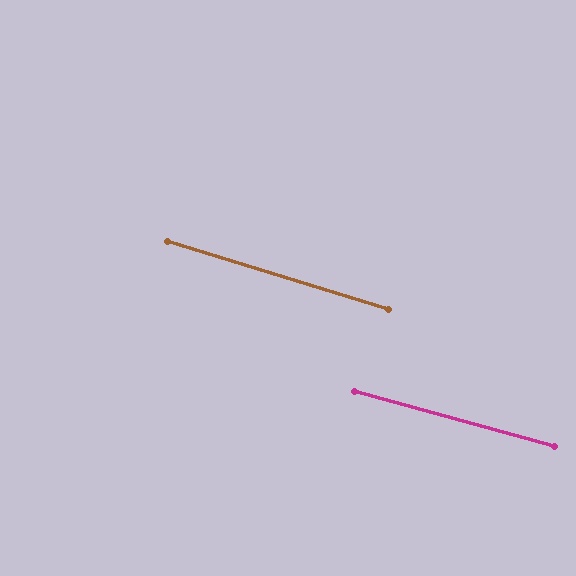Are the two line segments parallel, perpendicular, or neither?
Parallel — their directions differ by only 1.8°.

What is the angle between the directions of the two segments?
Approximately 2 degrees.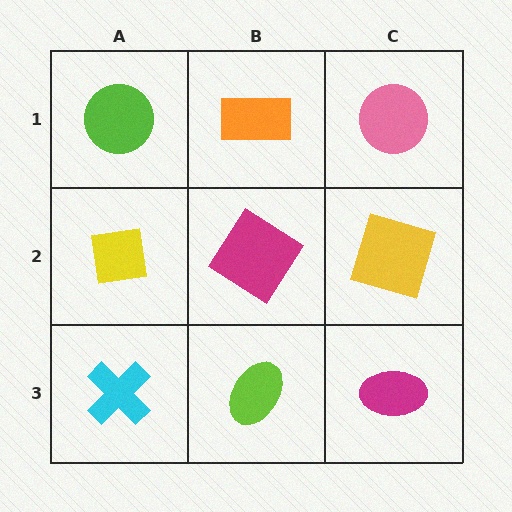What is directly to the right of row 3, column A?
A lime ellipse.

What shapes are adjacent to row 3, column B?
A magenta diamond (row 2, column B), a cyan cross (row 3, column A), a magenta ellipse (row 3, column C).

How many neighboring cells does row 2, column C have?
3.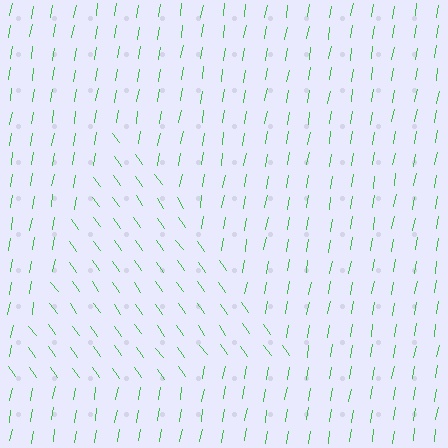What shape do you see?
I see a triangle.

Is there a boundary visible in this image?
Yes, there is a texture boundary formed by a change in line orientation.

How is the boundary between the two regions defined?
The boundary is defined purely by a change in line orientation (approximately 45 degrees difference). All lines are the same color and thickness.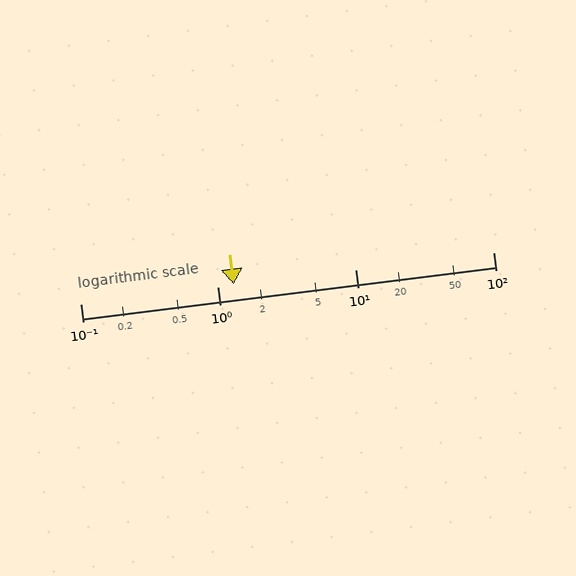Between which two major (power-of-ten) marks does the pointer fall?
The pointer is between 1 and 10.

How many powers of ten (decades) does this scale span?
The scale spans 3 decades, from 0.1 to 100.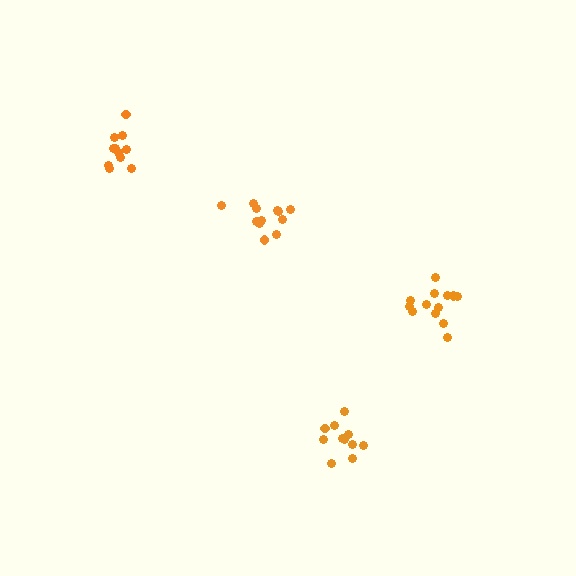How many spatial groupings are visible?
There are 4 spatial groupings.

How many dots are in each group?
Group 1: 11 dots, Group 2: 12 dots, Group 3: 13 dots, Group 4: 11 dots (47 total).